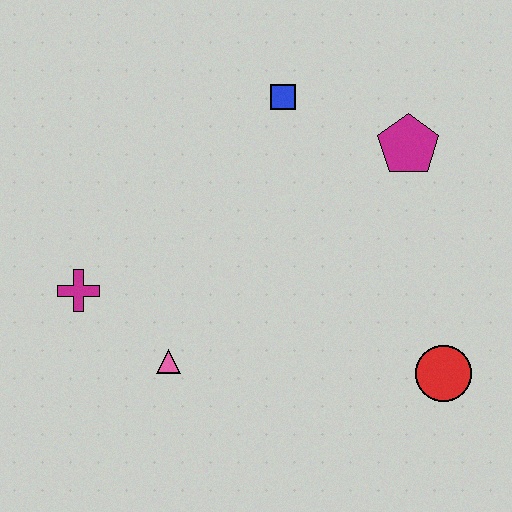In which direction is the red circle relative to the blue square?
The red circle is below the blue square.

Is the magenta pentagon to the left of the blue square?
No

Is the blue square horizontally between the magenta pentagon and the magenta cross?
Yes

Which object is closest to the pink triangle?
The magenta cross is closest to the pink triangle.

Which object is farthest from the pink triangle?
The magenta pentagon is farthest from the pink triangle.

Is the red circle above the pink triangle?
No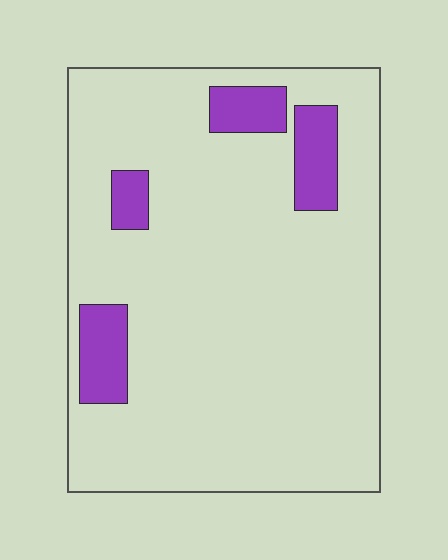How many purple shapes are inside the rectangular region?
4.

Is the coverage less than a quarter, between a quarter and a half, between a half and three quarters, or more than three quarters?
Less than a quarter.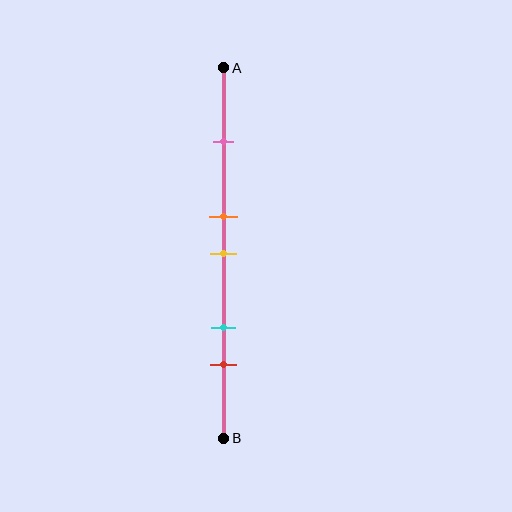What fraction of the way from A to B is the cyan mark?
The cyan mark is approximately 70% (0.7) of the way from A to B.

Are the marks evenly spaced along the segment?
No, the marks are not evenly spaced.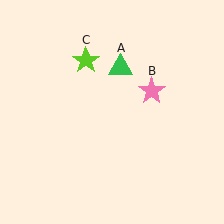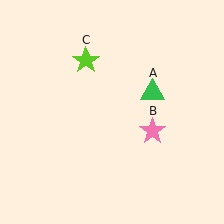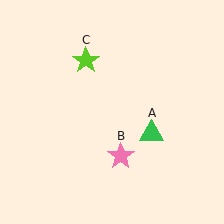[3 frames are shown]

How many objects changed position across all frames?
2 objects changed position: green triangle (object A), pink star (object B).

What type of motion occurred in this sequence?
The green triangle (object A), pink star (object B) rotated clockwise around the center of the scene.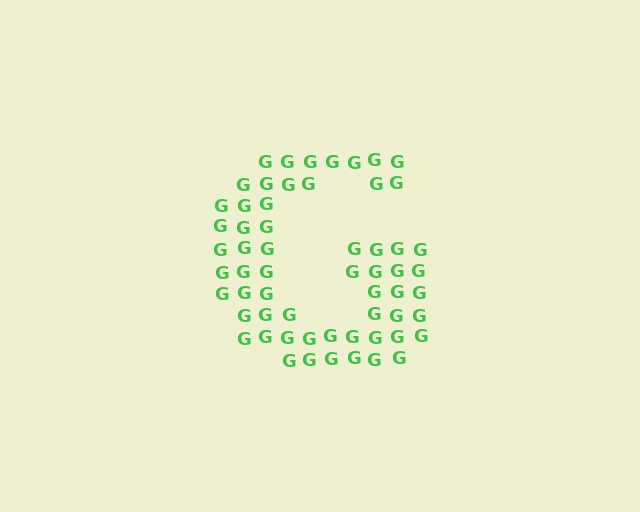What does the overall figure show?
The overall figure shows the letter G.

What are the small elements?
The small elements are letter G's.